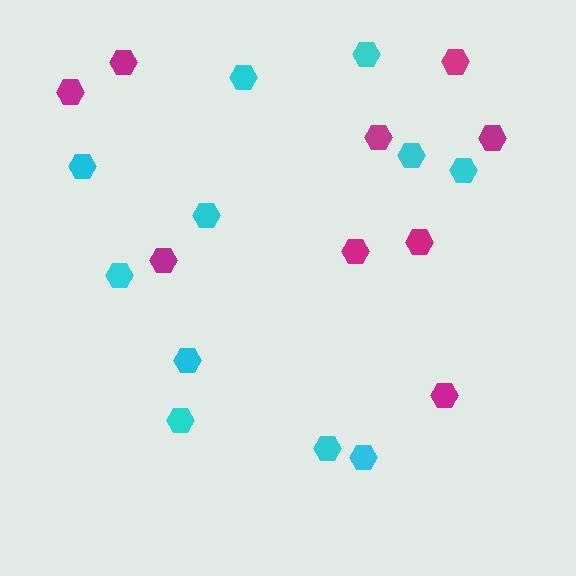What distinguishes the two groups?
There are 2 groups: one group of magenta hexagons (9) and one group of cyan hexagons (11).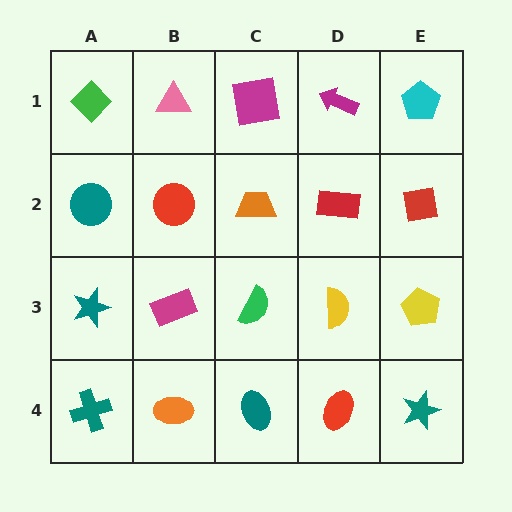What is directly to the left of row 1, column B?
A green diamond.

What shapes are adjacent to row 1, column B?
A red circle (row 2, column B), a green diamond (row 1, column A), a magenta square (row 1, column C).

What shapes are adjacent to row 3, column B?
A red circle (row 2, column B), an orange ellipse (row 4, column B), a teal star (row 3, column A), a green semicircle (row 3, column C).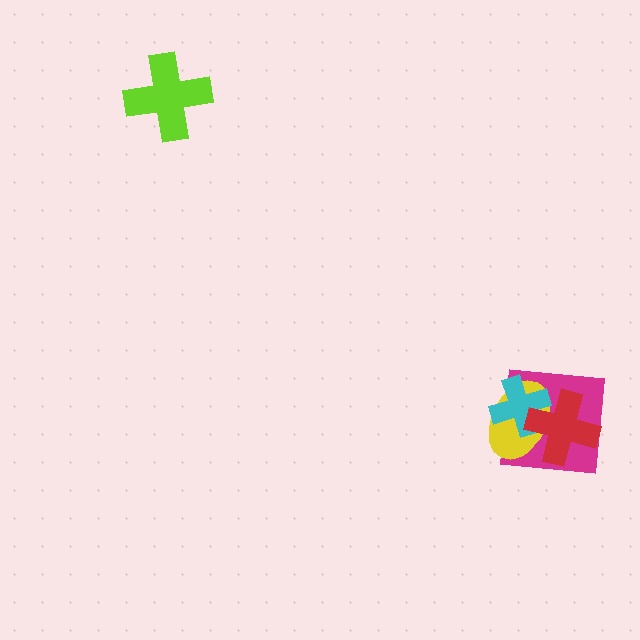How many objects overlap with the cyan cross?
3 objects overlap with the cyan cross.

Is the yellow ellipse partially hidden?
Yes, it is partially covered by another shape.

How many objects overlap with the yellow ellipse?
3 objects overlap with the yellow ellipse.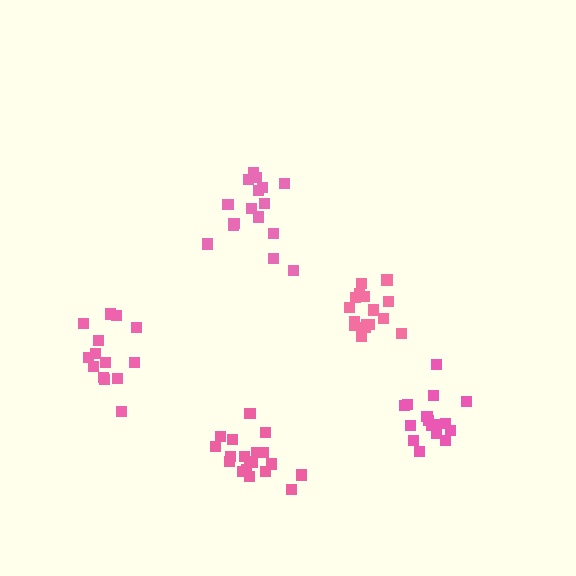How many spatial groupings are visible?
There are 5 spatial groupings.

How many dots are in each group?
Group 1: 16 dots, Group 2: 16 dots, Group 3: 14 dots, Group 4: 16 dots, Group 5: 19 dots (81 total).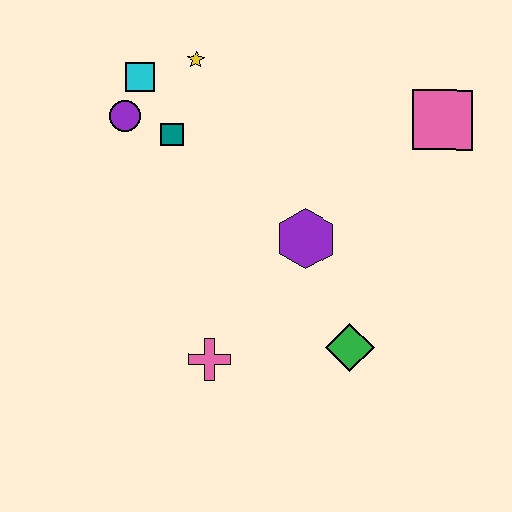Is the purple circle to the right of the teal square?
No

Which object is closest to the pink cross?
The green diamond is closest to the pink cross.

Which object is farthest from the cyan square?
The green diamond is farthest from the cyan square.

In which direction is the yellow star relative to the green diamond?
The yellow star is above the green diamond.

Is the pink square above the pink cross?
Yes